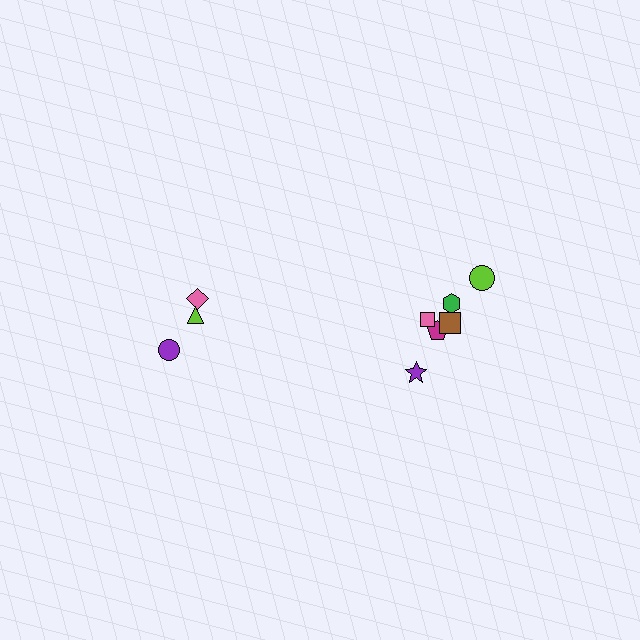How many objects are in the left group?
There are 3 objects.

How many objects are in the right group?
There are 6 objects.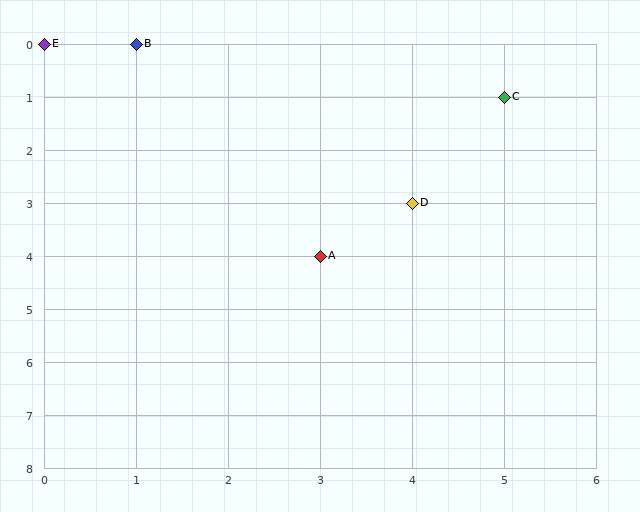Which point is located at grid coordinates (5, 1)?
Point C is at (5, 1).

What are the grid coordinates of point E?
Point E is at grid coordinates (0, 0).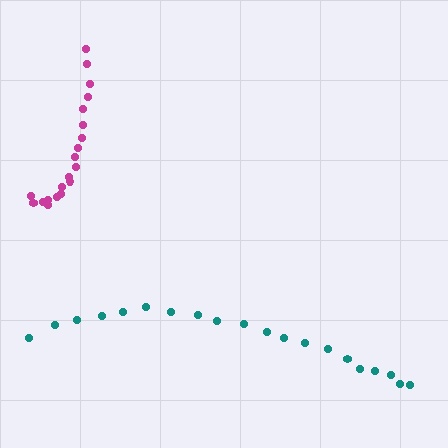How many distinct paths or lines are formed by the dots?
There are 2 distinct paths.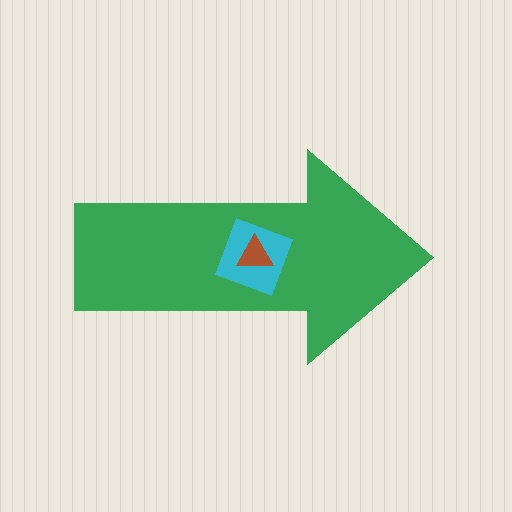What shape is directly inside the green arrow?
The cyan square.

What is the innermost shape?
The brown triangle.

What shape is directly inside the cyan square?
The brown triangle.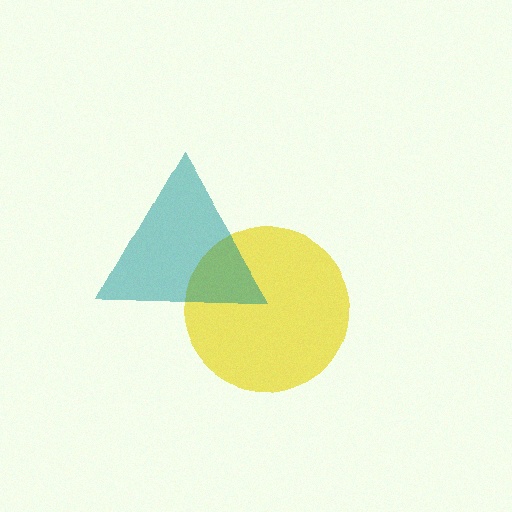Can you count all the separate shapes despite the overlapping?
Yes, there are 2 separate shapes.